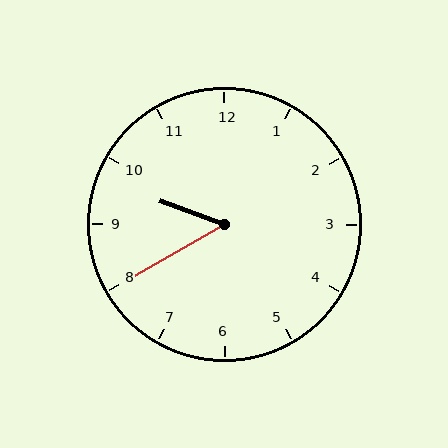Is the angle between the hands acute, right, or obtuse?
It is acute.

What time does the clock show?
9:40.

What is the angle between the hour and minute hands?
Approximately 50 degrees.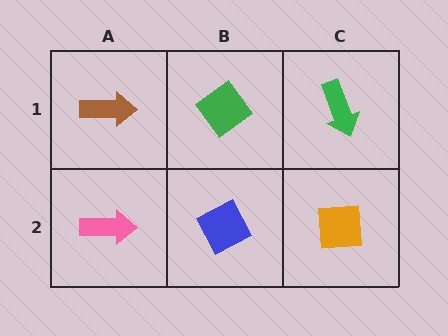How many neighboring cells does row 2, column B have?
3.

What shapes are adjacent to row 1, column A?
A pink arrow (row 2, column A), a green diamond (row 1, column B).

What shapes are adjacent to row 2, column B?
A green diamond (row 1, column B), a pink arrow (row 2, column A), an orange square (row 2, column C).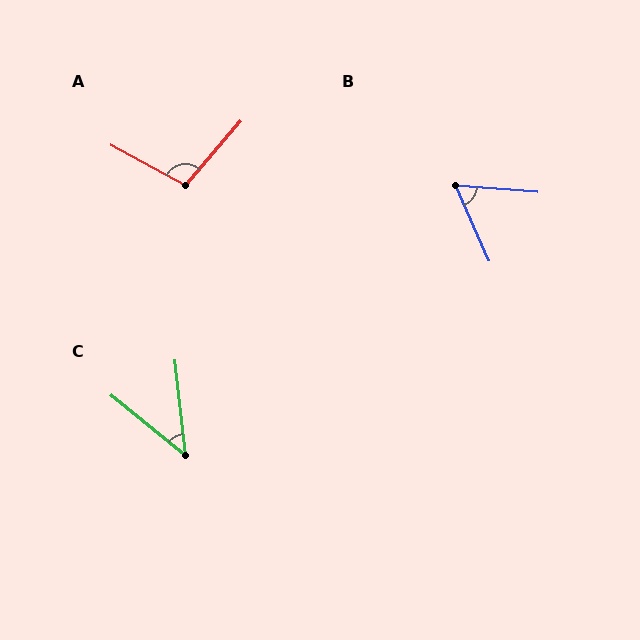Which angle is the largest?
A, at approximately 102 degrees.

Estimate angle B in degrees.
Approximately 62 degrees.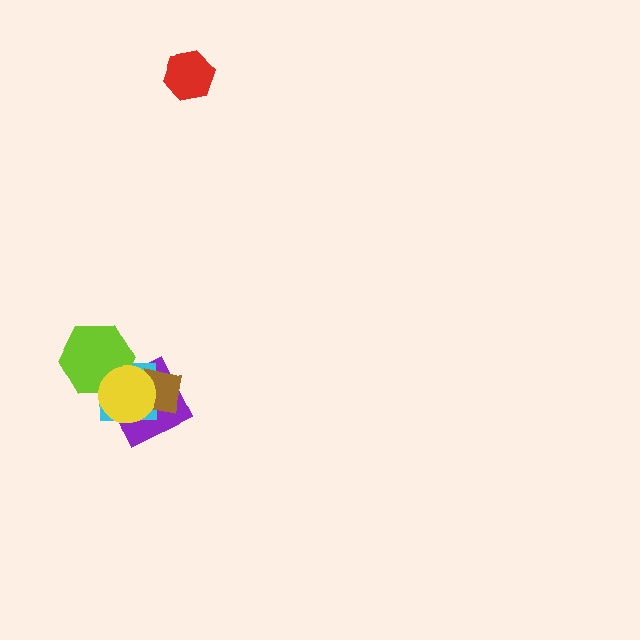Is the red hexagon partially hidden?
No, no other shape covers it.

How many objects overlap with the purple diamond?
4 objects overlap with the purple diamond.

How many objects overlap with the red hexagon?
0 objects overlap with the red hexagon.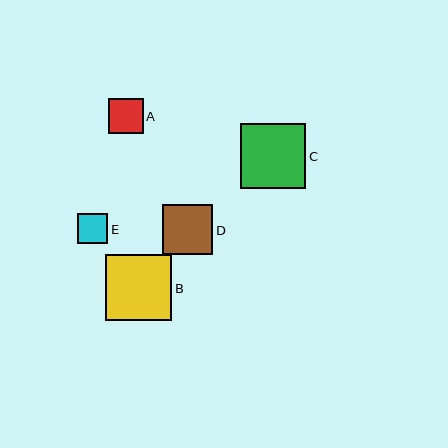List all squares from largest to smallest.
From largest to smallest: B, C, D, A, E.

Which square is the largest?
Square B is the largest with a size of approximately 66 pixels.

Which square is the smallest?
Square E is the smallest with a size of approximately 30 pixels.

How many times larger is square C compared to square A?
Square C is approximately 1.9 times the size of square A.